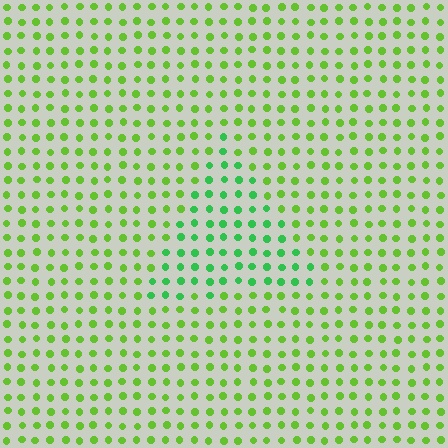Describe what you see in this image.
The image is filled with small lime elements in a uniform arrangement. A triangle-shaped region is visible where the elements are tinted to a slightly different hue, forming a subtle color boundary.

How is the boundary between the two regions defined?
The boundary is defined purely by a slight shift in hue (about 34 degrees). Spacing, size, and orientation are identical on both sides.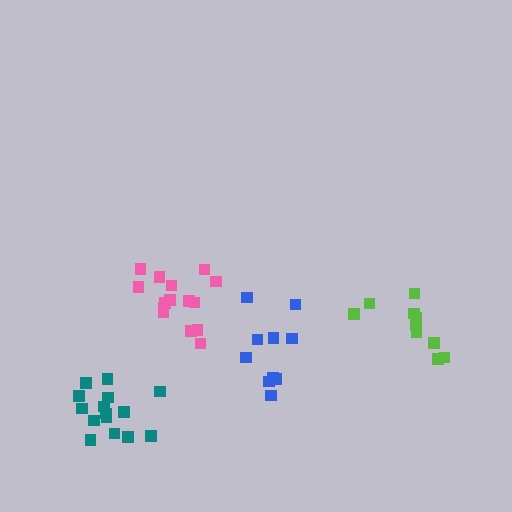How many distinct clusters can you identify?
There are 4 distinct clusters.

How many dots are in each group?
Group 1: 10 dots, Group 2: 10 dots, Group 3: 15 dots, Group 4: 15 dots (50 total).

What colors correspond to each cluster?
The clusters are colored: blue, lime, teal, pink.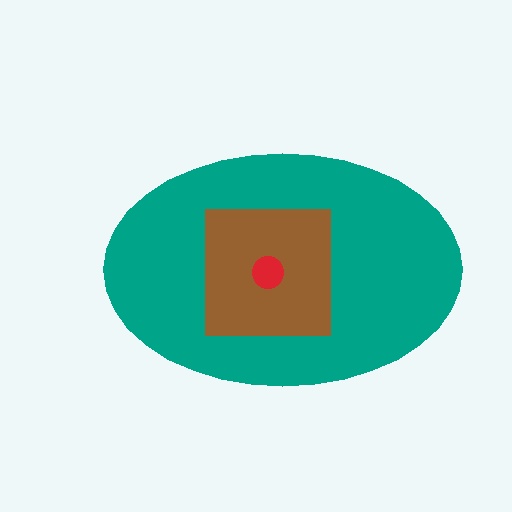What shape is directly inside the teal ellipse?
The brown square.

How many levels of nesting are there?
3.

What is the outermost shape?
The teal ellipse.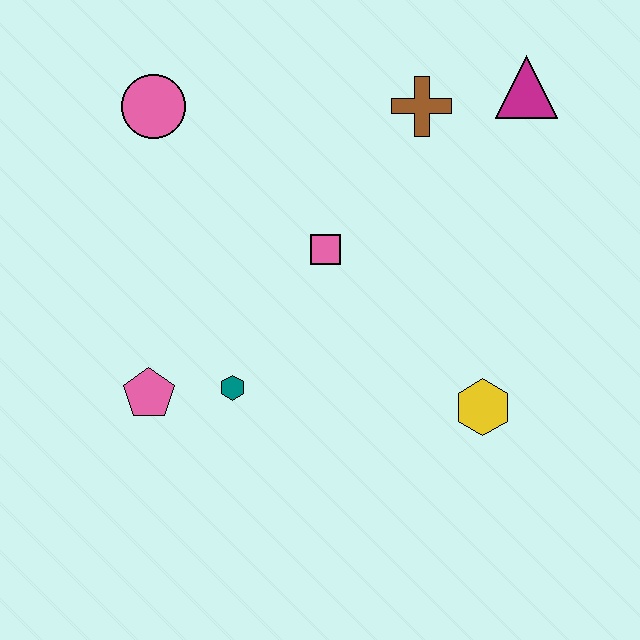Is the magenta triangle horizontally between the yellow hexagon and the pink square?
No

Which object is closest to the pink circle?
The pink square is closest to the pink circle.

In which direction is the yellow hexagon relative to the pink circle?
The yellow hexagon is to the right of the pink circle.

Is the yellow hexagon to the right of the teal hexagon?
Yes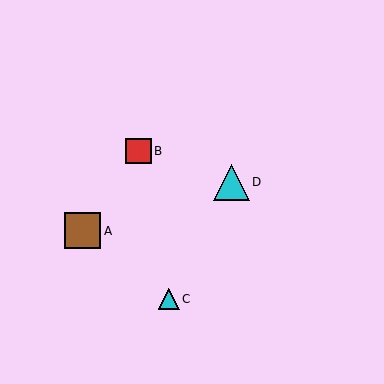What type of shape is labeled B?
Shape B is a red square.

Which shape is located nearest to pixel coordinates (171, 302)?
The cyan triangle (labeled C) at (169, 299) is nearest to that location.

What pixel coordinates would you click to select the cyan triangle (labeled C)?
Click at (169, 299) to select the cyan triangle C.